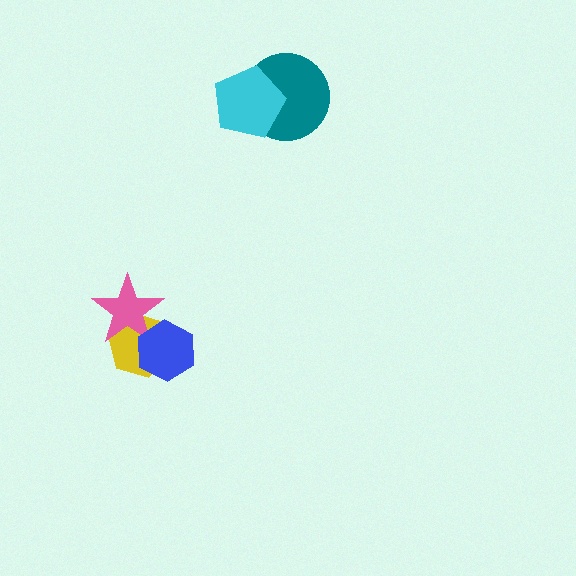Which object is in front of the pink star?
The blue hexagon is in front of the pink star.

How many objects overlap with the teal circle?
1 object overlaps with the teal circle.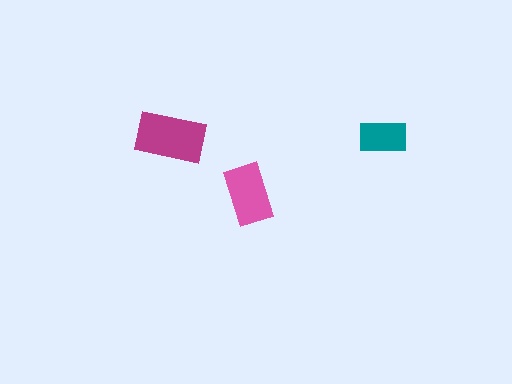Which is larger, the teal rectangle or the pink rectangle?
The pink one.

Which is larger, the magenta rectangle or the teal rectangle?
The magenta one.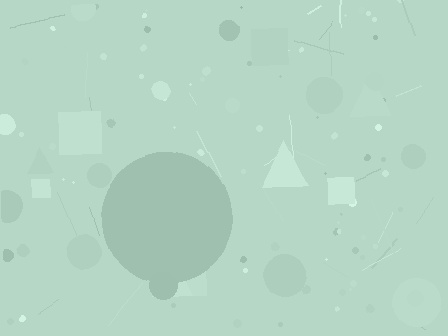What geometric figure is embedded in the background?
A circle is embedded in the background.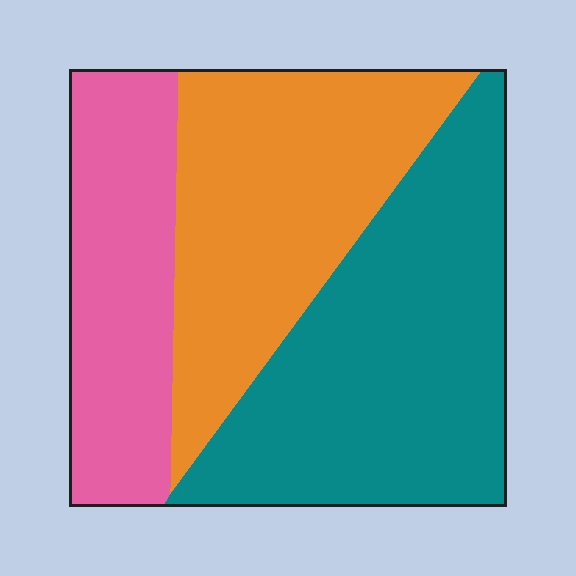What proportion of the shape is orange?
Orange takes up about one third (1/3) of the shape.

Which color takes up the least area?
Pink, at roughly 25%.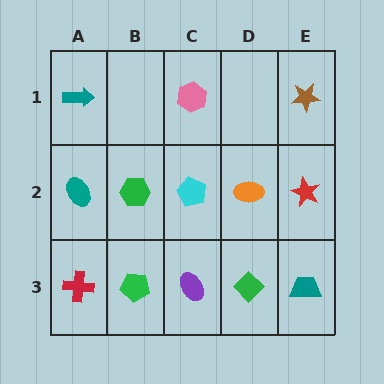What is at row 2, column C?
A cyan pentagon.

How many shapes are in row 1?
3 shapes.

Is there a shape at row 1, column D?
No, that cell is empty.